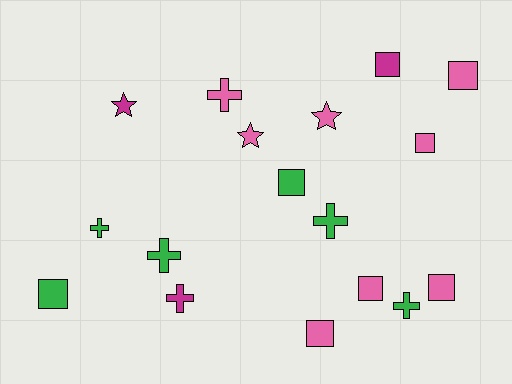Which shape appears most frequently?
Square, with 8 objects.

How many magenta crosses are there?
There is 1 magenta cross.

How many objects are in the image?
There are 17 objects.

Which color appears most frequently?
Pink, with 8 objects.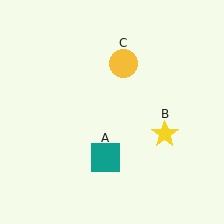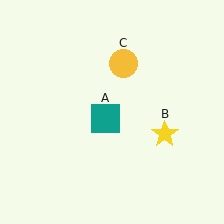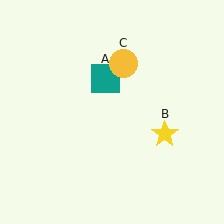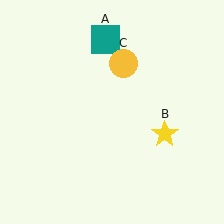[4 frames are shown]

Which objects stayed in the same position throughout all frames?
Yellow star (object B) and yellow circle (object C) remained stationary.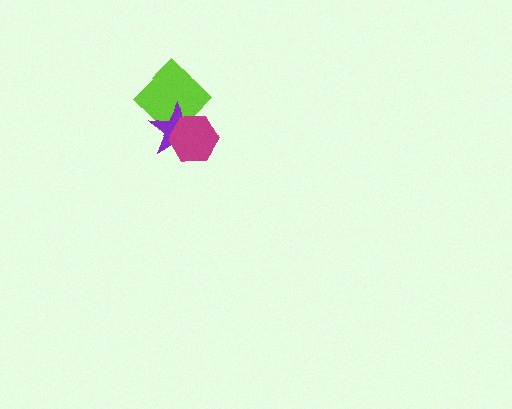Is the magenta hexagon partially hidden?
No, no other shape covers it.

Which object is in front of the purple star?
The magenta hexagon is in front of the purple star.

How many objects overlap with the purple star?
2 objects overlap with the purple star.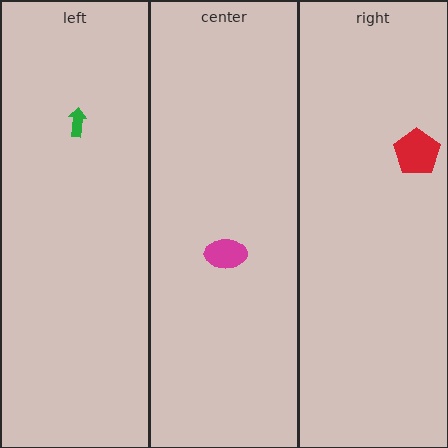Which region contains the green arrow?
The left region.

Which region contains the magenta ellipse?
The center region.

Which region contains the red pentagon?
The right region.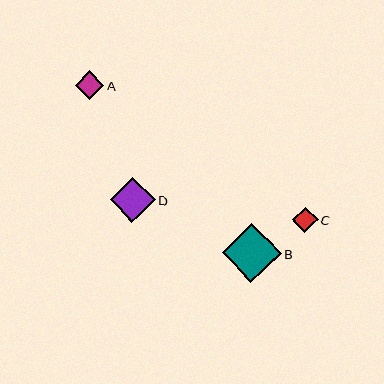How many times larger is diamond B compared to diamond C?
Diamond B is approximately 2.3 times the size of diamond C.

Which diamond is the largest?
Diamond B is the largest with a size of approximately 59 pixels.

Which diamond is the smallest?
Diamond C is the smallest with a size of approximately 25 pixels.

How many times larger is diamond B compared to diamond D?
Diamond B is approximately 1.3 times the size of diamond D.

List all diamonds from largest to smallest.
From largest to smallest: B, D, A, C.